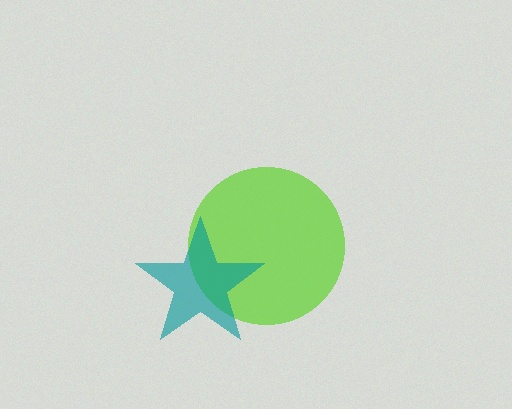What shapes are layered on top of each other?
The layered shapes are: a lime circle, a teal star.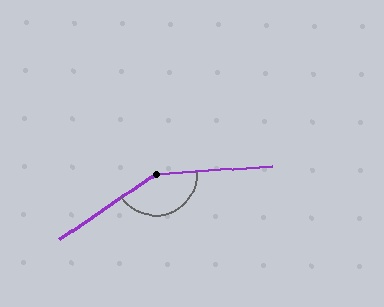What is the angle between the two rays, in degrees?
Approximately 150 degrees.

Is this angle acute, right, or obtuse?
It is obtuse.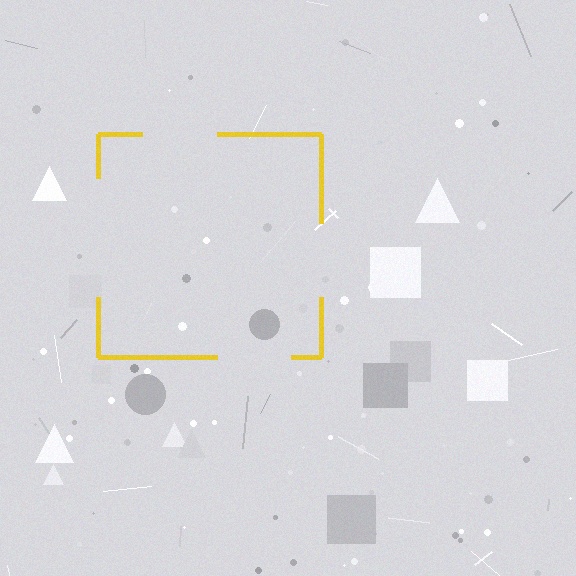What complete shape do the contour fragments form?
The contour fragments form a square.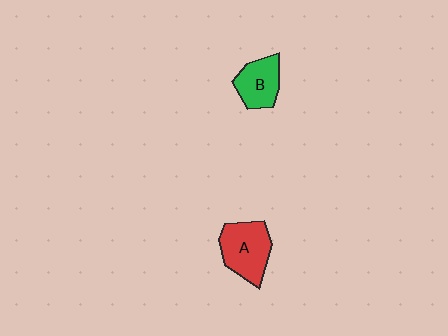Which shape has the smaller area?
Shape B (green).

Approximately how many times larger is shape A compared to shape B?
Approximately 1.3 times.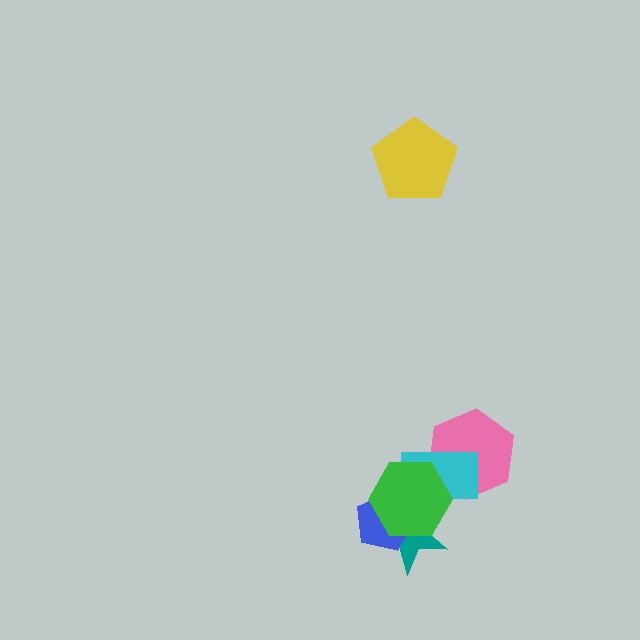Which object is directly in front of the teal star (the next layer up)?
The blue pentagon is directly in front of the teal star.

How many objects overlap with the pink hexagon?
2 objects overlap with the pink hexagon.